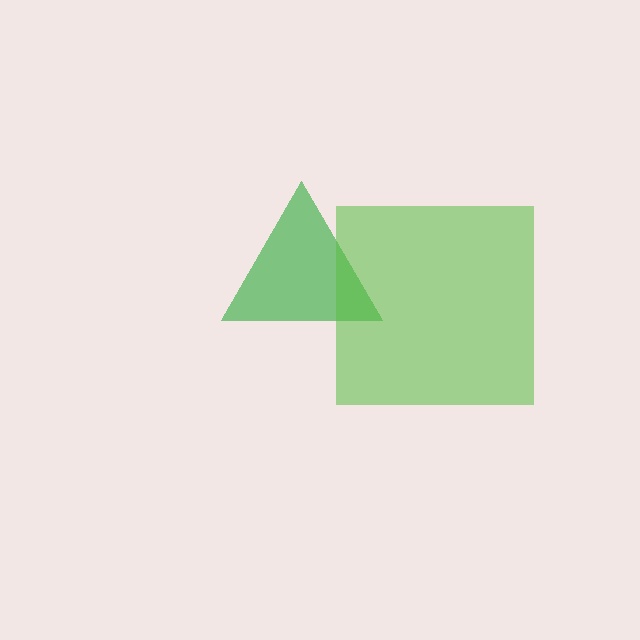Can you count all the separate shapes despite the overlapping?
Yes, there are 2 separate shapes.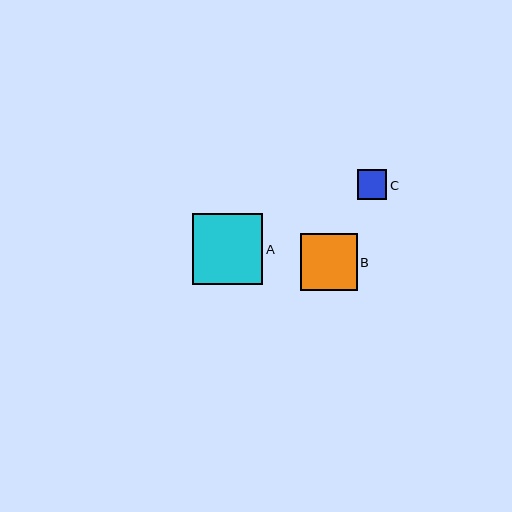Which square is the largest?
Square A is the largest with a size of approximately 71 pixels.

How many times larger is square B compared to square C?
Square B is approximately 1.9 times the size of square C.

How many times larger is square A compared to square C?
Square A is approximately 2.4 times the size of square C.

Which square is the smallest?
Square C is the smallest with a size of approximately 30 pixels.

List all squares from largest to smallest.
From largest to smallest: A, B, C.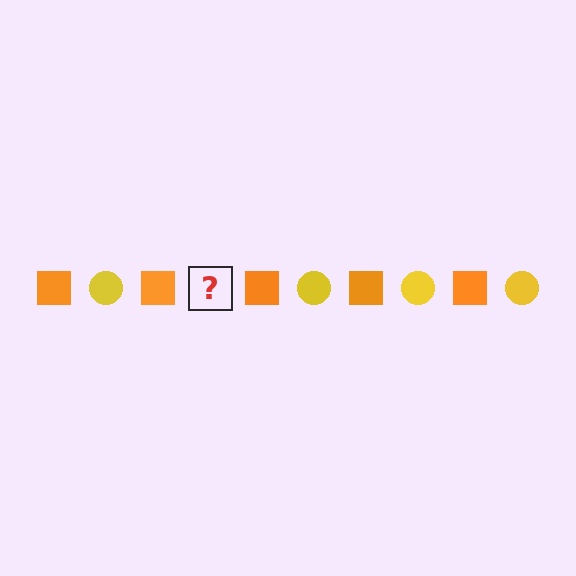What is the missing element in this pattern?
The missing element is a yellow circle.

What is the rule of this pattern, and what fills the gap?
The rule is that the pattern alternates between orange square and yellow circle. The gap should be filled with a yellow circle.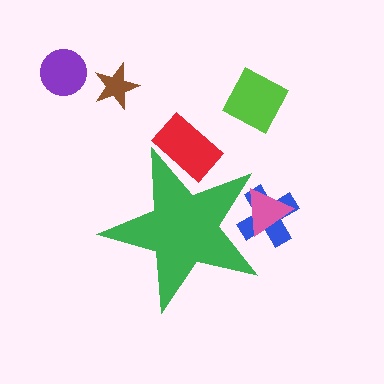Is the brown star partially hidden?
No, the brown star is fully visible.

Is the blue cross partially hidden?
Yes, the blue cross is partially hidden behind the green star.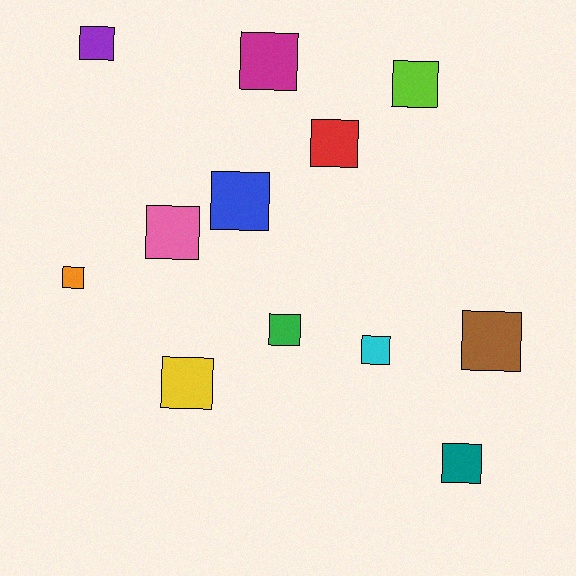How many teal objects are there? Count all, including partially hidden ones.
There is 1 teal object.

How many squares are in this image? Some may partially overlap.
There are 12 squares.